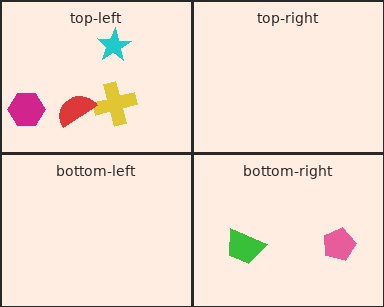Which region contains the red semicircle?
The top-left region.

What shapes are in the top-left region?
The magenta hexagon, the yellow cross, the red semicircle, the cyan star.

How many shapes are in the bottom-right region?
2.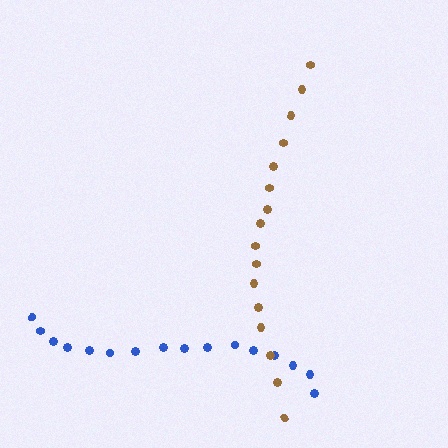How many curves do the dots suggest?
There are 2 distinct paths.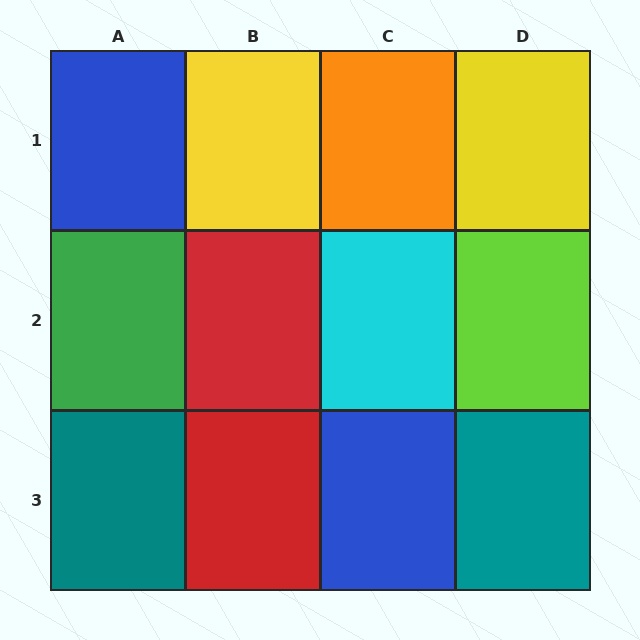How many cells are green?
1 cell is green.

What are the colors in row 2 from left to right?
Green, red, cyan, lime.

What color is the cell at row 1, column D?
Yellow.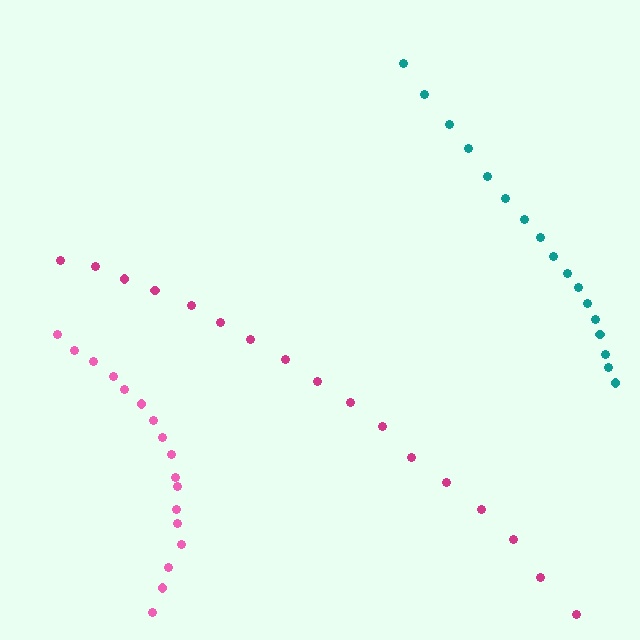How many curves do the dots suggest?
There are 3 distinct paths.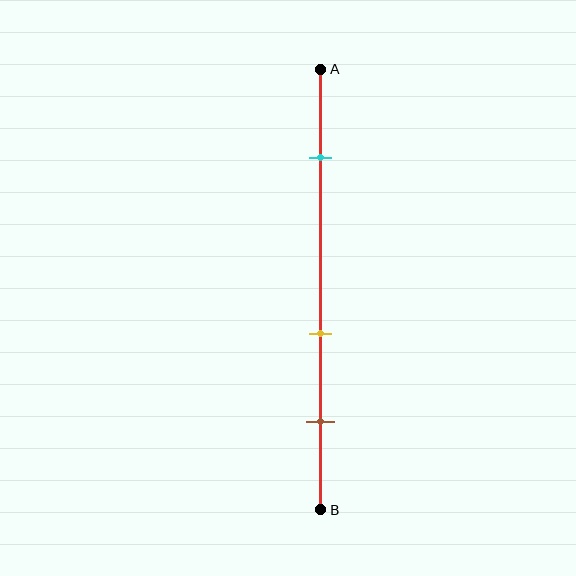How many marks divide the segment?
There are 3 marks dividing the segment.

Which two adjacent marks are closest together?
The yellow and brown marks are the closest adjacent pair.